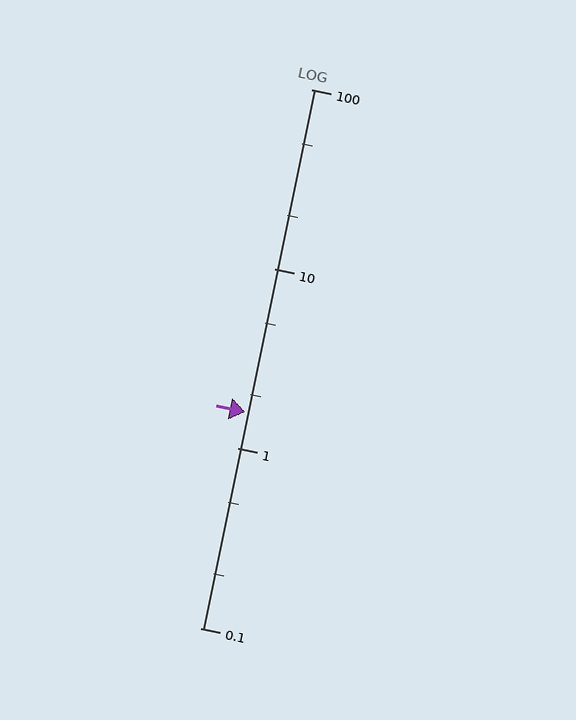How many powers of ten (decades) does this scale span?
The scale spans 3 decades, from 0.1 to 100.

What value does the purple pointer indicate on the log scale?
The pointer indicates approximately 1.6.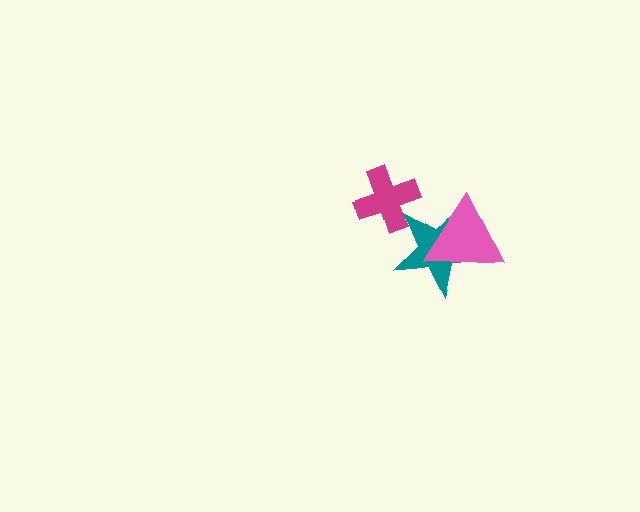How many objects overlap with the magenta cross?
1 object overlaps with the magenta cross.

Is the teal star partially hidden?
Yes, it is partially covered by another shape.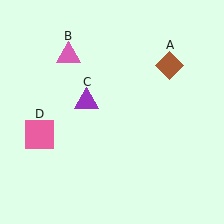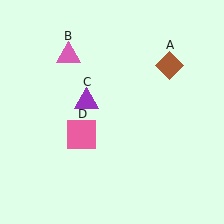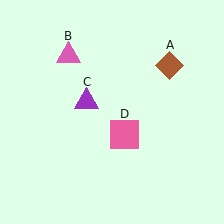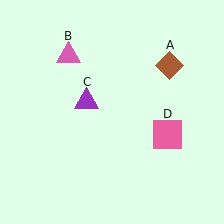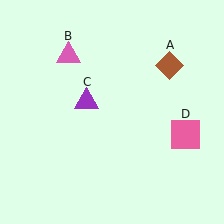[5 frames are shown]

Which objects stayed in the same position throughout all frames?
Brown diamond (object A) and pink triangle (object B) and purple triangle (object C) remained stationary.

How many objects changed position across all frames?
1 object changed position: pink square (object D).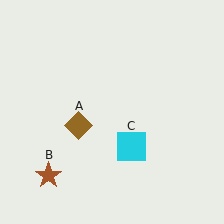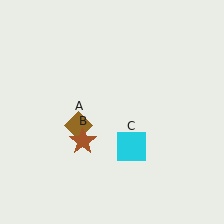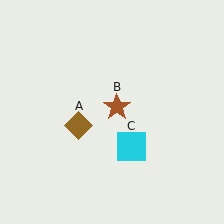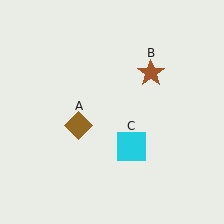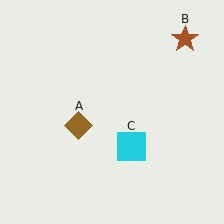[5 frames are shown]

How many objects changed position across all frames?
1 object changed position: brown star (object B).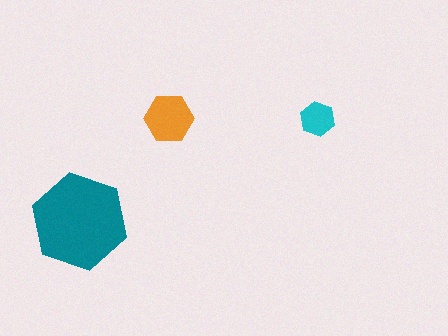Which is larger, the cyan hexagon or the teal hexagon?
The teal one.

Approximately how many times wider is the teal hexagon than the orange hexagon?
About 2 times wider.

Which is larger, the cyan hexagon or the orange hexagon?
The orange one.